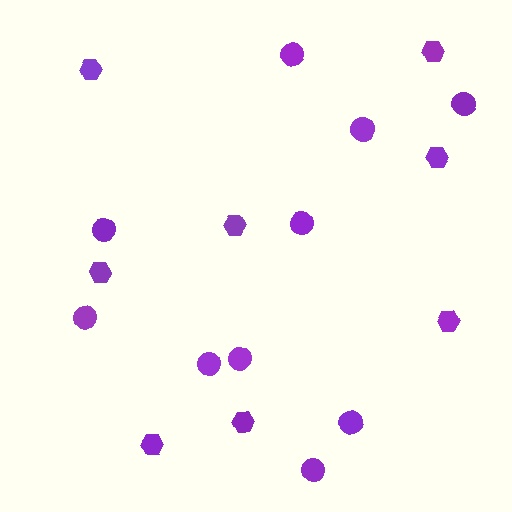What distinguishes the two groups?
There are 2 groups: one group of circles (10) and one group of hexagons (8).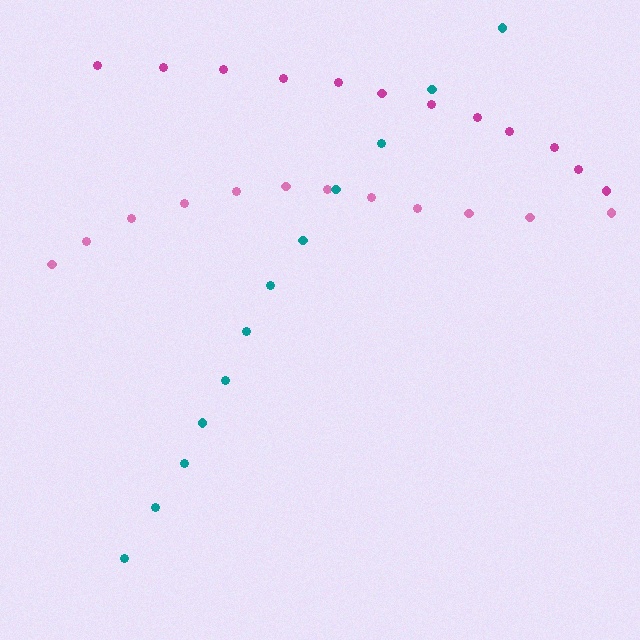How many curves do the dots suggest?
There are 3 distinct paths.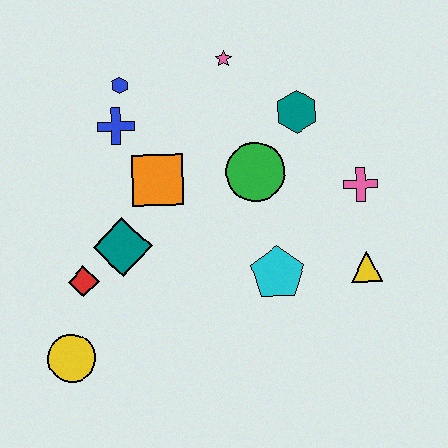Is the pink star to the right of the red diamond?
Yes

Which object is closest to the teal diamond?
The red diamond is closest to the teal diamond.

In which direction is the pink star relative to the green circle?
The pink star is above the green circle.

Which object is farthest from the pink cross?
The yellow circle is farthest from the pink cross.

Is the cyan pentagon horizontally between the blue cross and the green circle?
No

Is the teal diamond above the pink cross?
No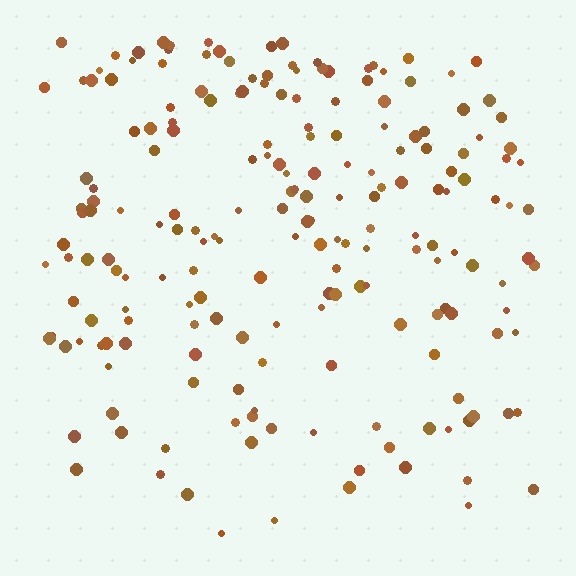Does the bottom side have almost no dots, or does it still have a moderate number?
Still a moderate number, just noticeably fewer than the top.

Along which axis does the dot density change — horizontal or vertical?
Vertical.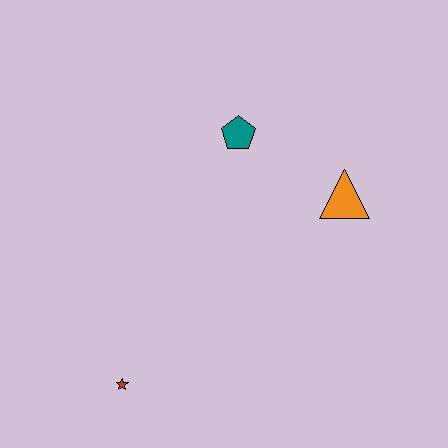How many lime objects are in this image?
There are no lime objects.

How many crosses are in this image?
There are no crosses.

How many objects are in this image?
There are 3 objects.